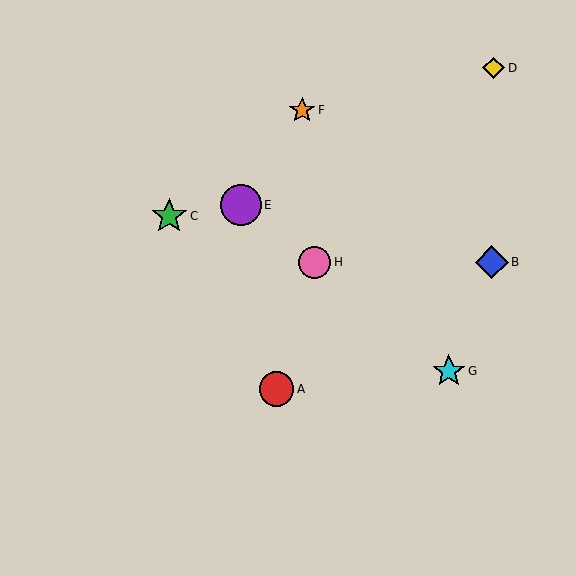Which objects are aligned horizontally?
Objects B, H are aligned horizontally.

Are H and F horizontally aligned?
No, H is at y≈262 and F is at y≈110.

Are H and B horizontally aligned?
Yes, both are at y≈262.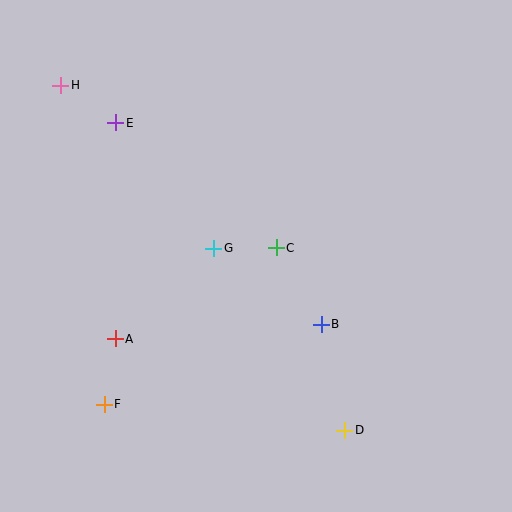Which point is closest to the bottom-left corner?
Point F is closest to the bottom-left corner.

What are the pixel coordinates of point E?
Point E is at (116, 123).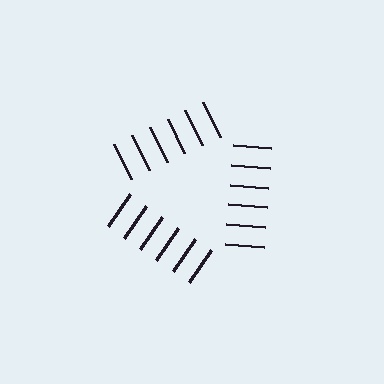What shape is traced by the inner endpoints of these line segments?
An illusory triangle — the line segments terminate on its edges but no continuous stroke is drawn.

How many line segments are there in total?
18 — 6 along each of the 3 edges.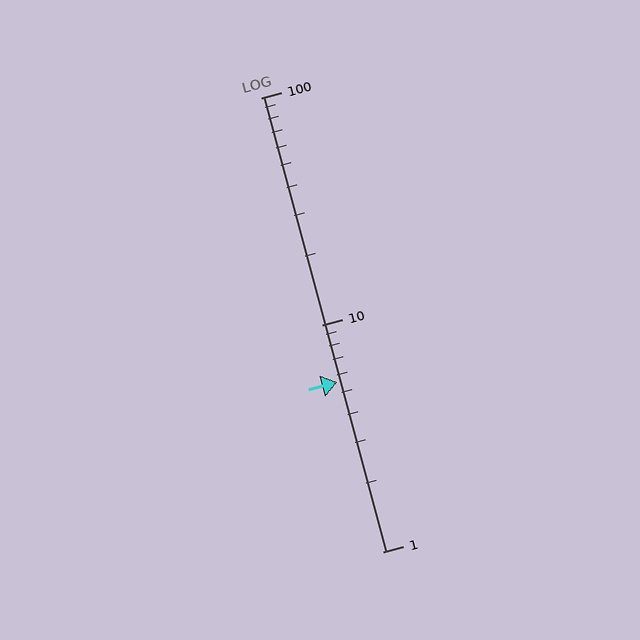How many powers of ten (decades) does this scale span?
The scale spans 2 decades, from 1 to 100.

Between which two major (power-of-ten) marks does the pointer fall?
The pointer is between 1 and 10.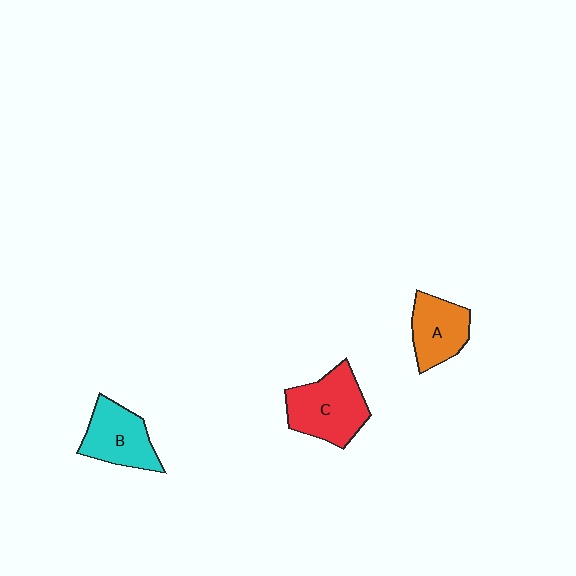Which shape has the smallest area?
Shape A (orange).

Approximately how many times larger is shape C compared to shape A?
Approximately 1.4 times.